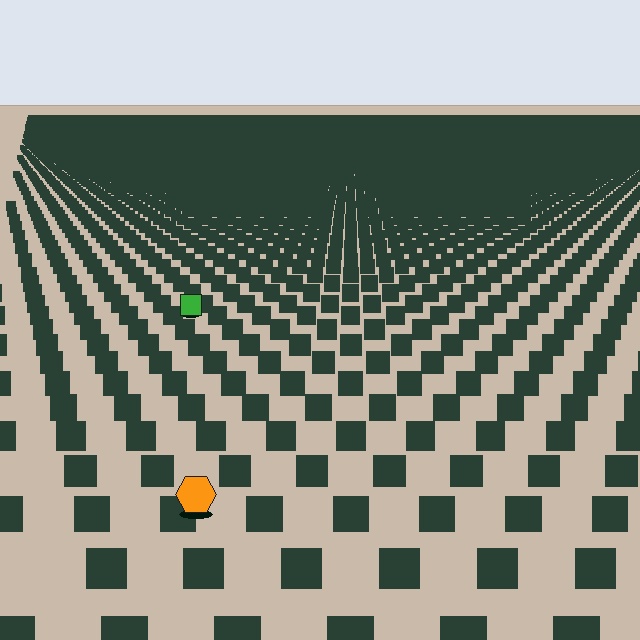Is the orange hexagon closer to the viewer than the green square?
Yes. The orange hexagon is closer — you can tell from the texture gradient: the ground texture is coarser near it.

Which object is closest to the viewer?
The orange hexagon is closest. The texture marks near it are larger and more spread out.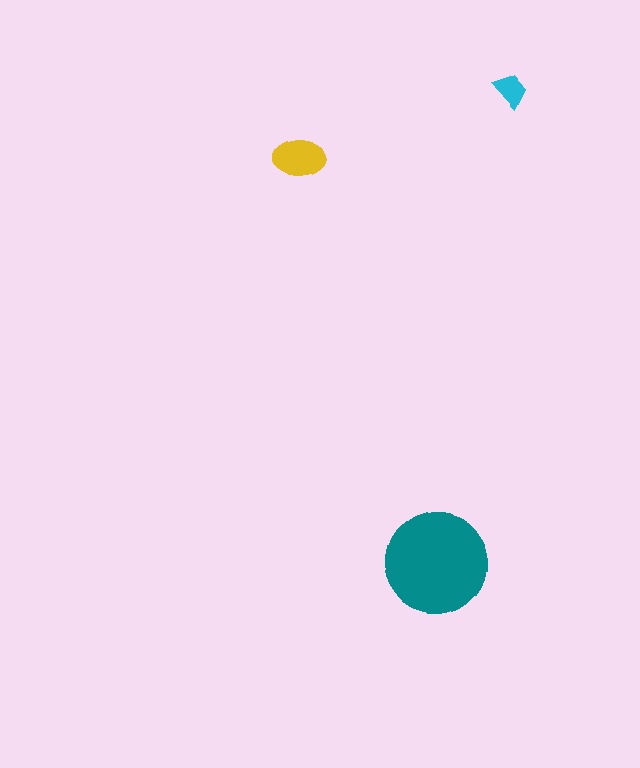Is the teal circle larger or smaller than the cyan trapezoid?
Larger.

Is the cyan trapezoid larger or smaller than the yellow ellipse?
Smaller.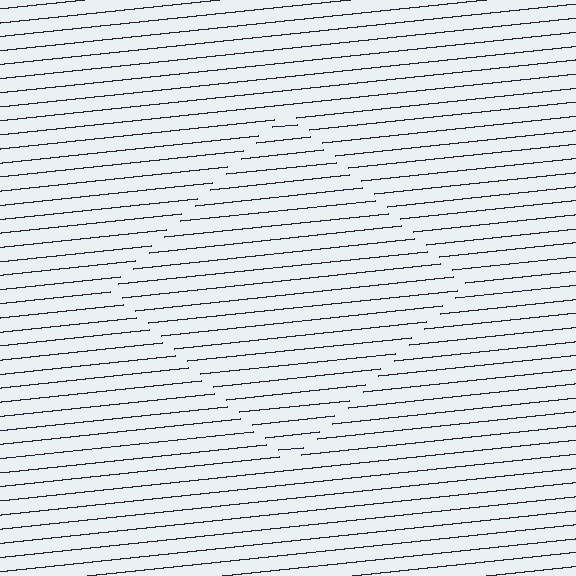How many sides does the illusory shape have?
4 sides — the line-ends trace a square.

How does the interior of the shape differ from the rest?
The interior of the shape contains the same grating, shifted by half a period — the contour is defined by the phase discontinuity where line-ends from the inner and outer gratings abut.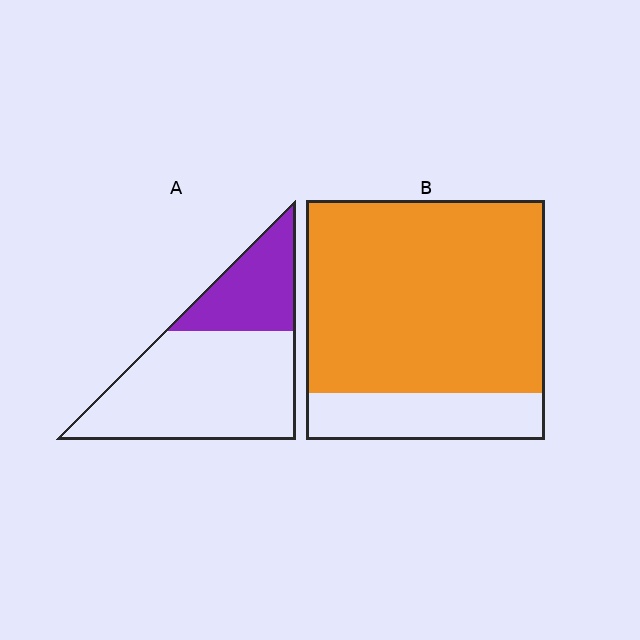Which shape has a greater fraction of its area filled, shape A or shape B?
Shape B.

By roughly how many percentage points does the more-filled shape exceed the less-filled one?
By roughly 50 percentage points (B over A).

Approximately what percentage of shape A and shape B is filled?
A is approximately 30% and B is approximately 80%.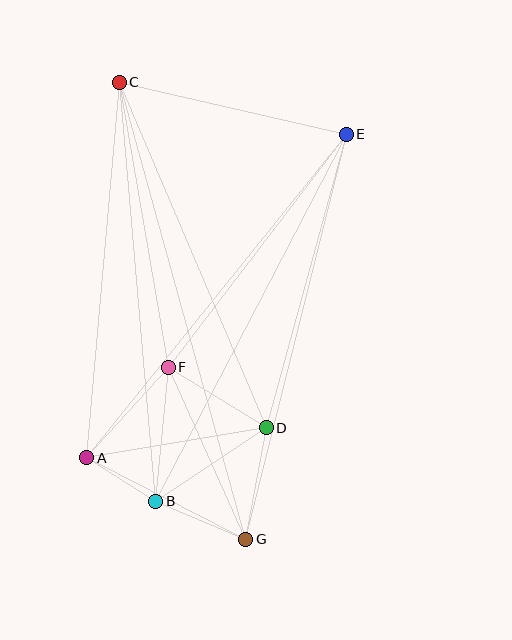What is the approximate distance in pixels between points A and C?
The distance between A and C is approximately 377 pixels.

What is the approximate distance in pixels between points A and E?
The distance between A and E is approximately 415 pixels.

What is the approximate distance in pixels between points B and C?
The distance between B and C is approximately 420 pixels.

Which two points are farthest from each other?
Points C and G are farthest from each other.